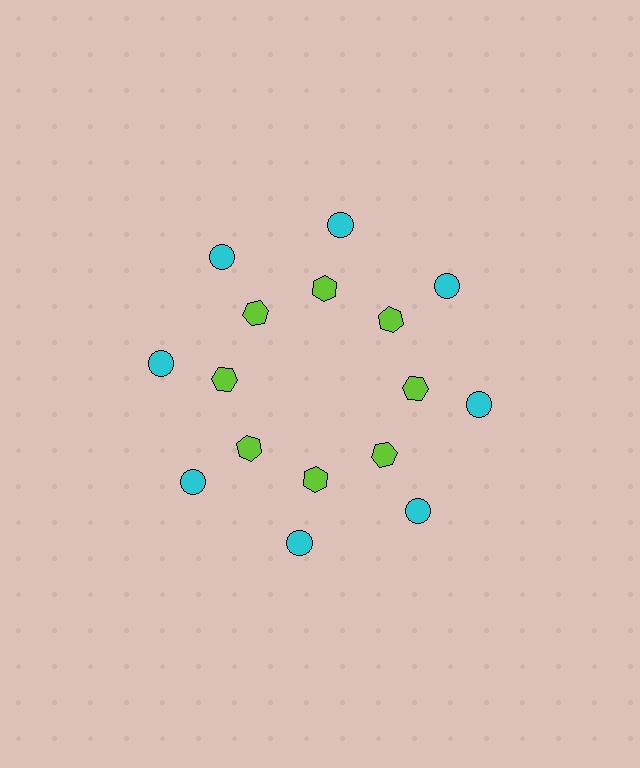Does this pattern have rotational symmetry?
Yes, this pattern has 8-fold rotational symmetry. It looks the same after rotating 45 degrees around the center.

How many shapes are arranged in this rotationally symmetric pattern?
There are 16 shapes, arranged in 8 groups of 2.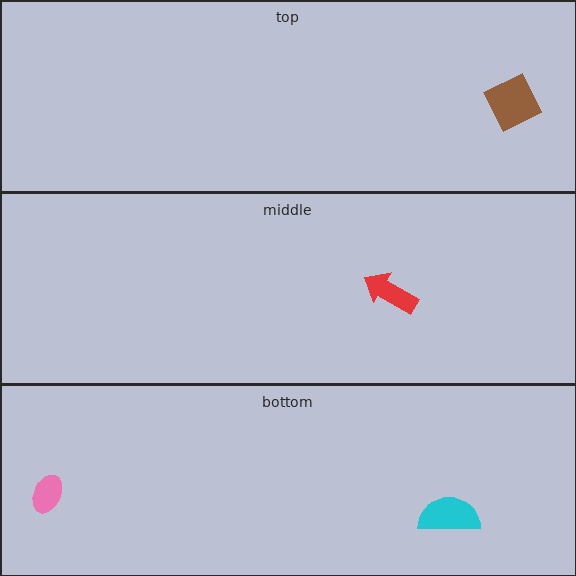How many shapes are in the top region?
1.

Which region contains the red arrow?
The middle region.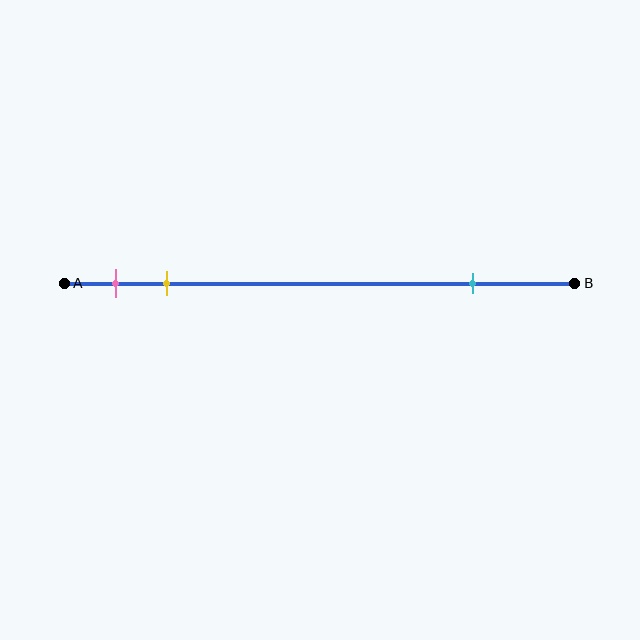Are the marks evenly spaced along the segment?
No, the marks are not evenly spaced.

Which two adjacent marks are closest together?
The pink and yellow marks are the closest adjacent pair.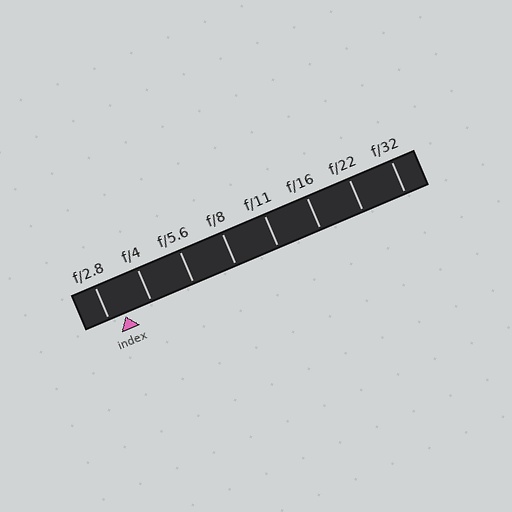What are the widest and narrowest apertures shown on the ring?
The widest aperture shown is f/2.8 and the narrowest is f/32.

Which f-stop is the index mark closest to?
The index mark is closest to f/2.8.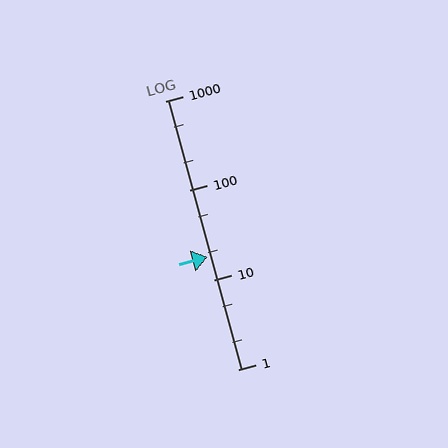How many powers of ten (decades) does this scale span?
The scale spans 3 decades, from 1 to 1000.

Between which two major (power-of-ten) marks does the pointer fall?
The pointer is between 10 and 100.